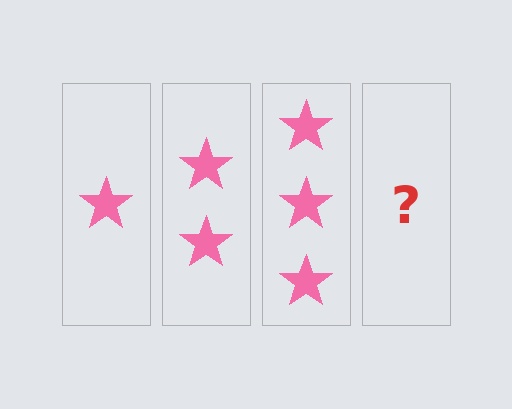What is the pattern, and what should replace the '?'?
The pattern is that each step adds one more star. The '?' should be 4 stars.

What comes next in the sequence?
The next element should be 4 stars.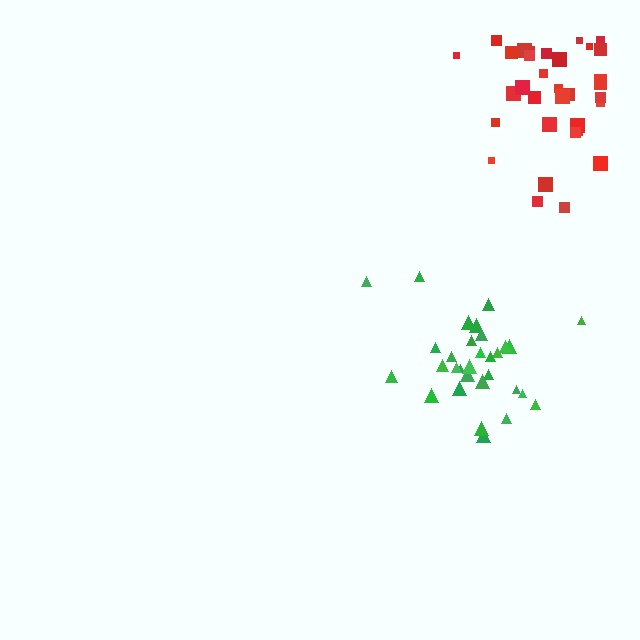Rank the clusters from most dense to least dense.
green, red.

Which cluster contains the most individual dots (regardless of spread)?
Red (35).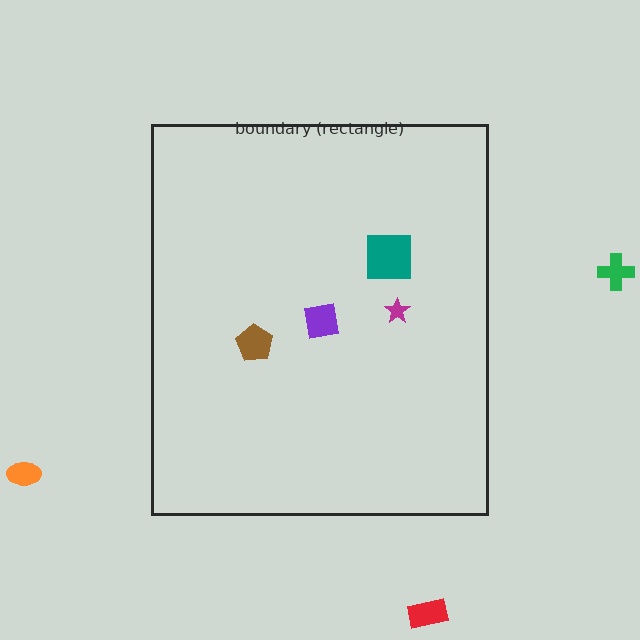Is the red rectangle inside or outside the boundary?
Outside.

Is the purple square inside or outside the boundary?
Inside.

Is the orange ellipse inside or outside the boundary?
Outside.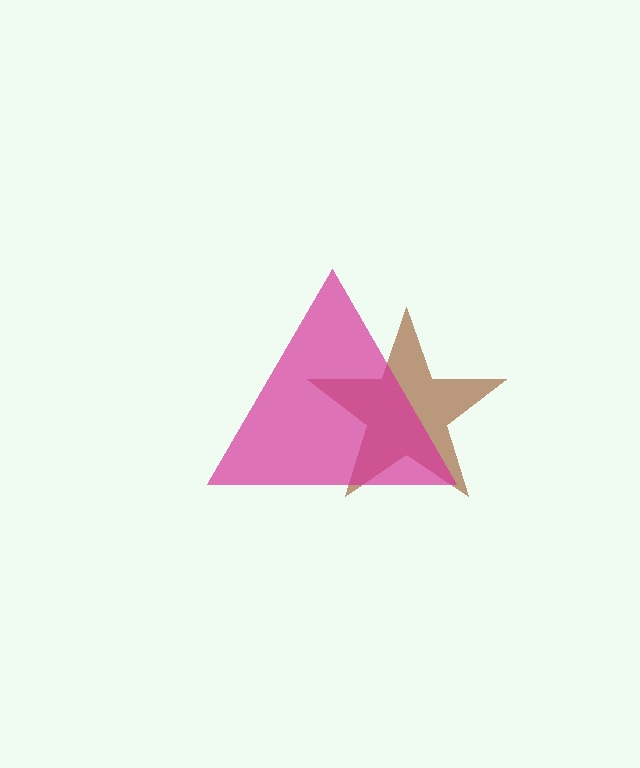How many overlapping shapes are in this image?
There are 2 overlapping shapes in the image.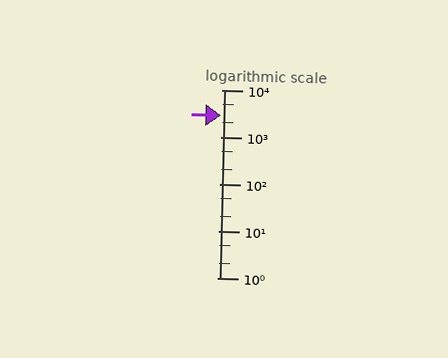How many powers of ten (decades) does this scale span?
The scale spans 4 decades, from 1 to 10000.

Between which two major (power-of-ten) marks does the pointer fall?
The pointer is between 1000 and 10000.